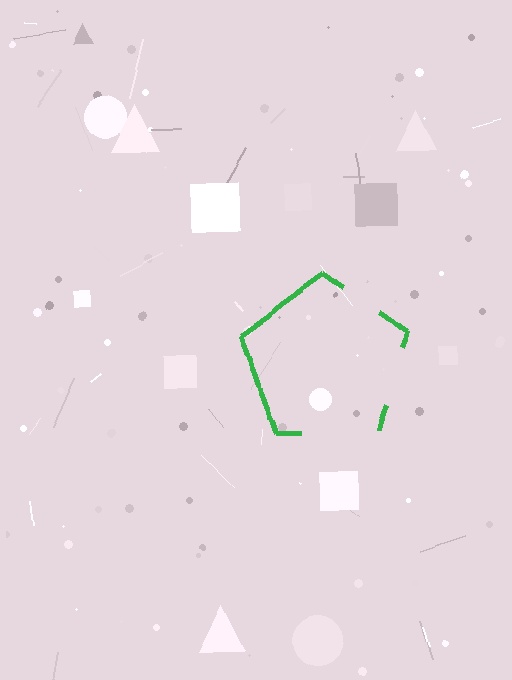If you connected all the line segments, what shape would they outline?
They would outline a pentagon.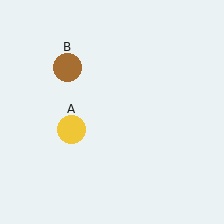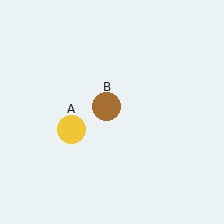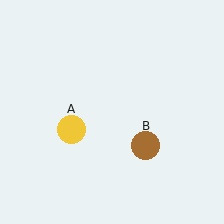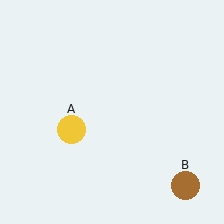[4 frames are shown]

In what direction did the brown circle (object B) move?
The brown circle (object B) moved down and to the right.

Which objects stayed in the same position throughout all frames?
Yellow circle (object A) remained stationary.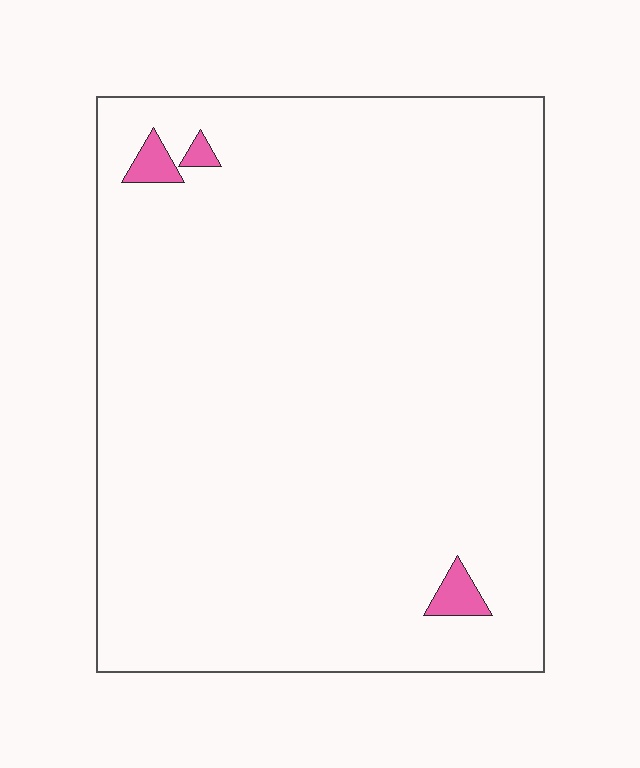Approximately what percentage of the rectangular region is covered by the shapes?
Approximately 0%.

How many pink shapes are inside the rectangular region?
3.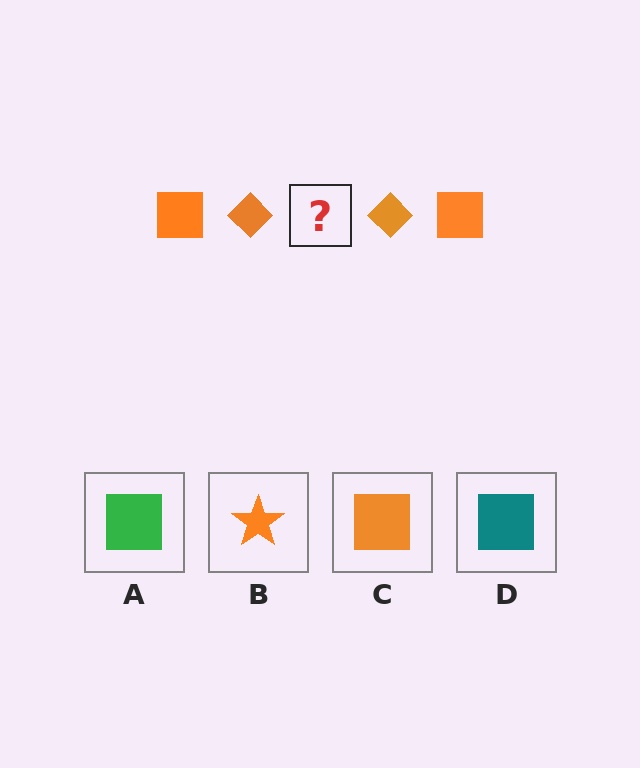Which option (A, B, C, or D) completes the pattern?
C.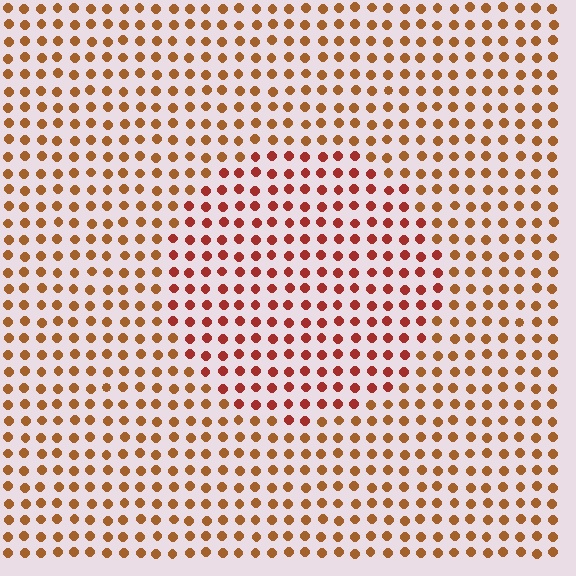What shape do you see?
I see a circle.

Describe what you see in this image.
The image is filled with small brown elements in a uniform arrangement. A circle-shaped region is visible where the elements are tinted to a slightly different hue, forming a subtle color boundary.